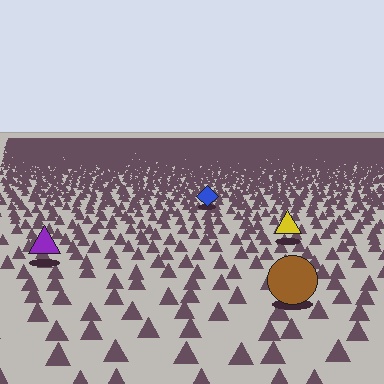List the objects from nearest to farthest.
From nearest to farthest: the brown circle, the purple triangle, the yellow triangle, the blue diamond.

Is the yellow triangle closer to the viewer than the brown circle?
No. The brown circle is closer — you can tell from the texture gradient: the ground texture is coarser near it.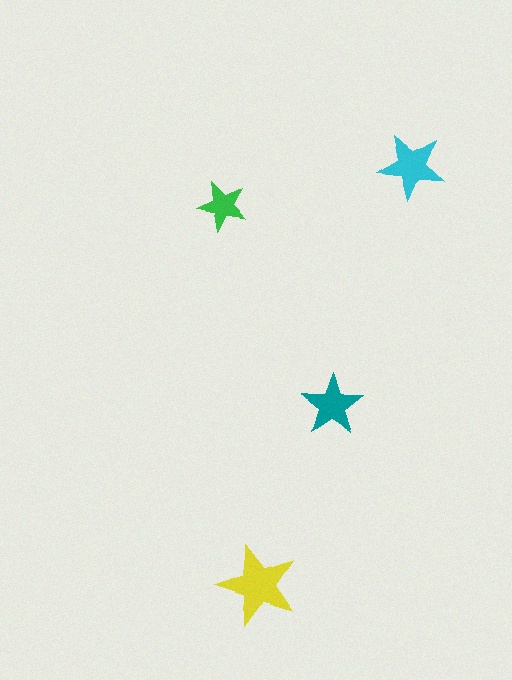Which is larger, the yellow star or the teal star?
The yellow one.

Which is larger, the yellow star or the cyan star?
The yellow one.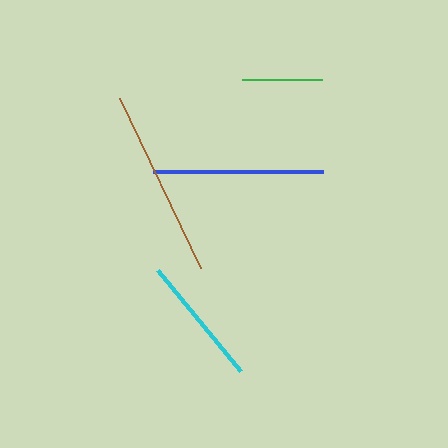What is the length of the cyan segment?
The cyan segment is approximately 130 pixels long.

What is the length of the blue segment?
The blue segment is approximately 169 pixels long.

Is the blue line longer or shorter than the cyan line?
The blue line is longer than the cyan line.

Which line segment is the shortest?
The green line is the shortest at approximately 80 pixels.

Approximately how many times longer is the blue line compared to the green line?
The blue line is approximately 2.1 times the length of the green line.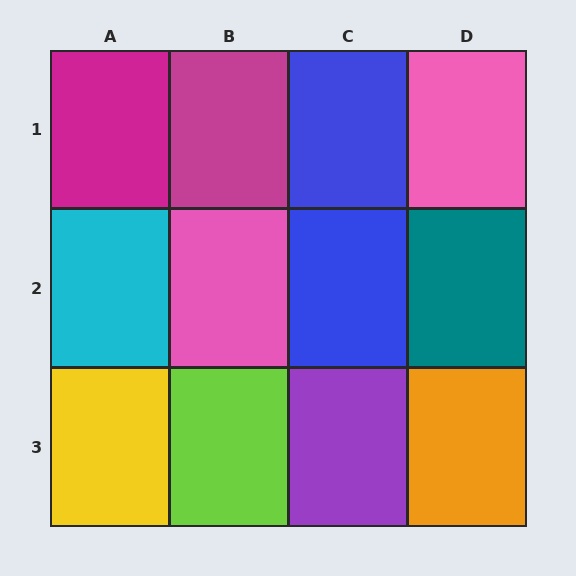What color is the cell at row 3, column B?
Lime.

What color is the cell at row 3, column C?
Purple.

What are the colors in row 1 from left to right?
Magenta, magenta, blue, pink.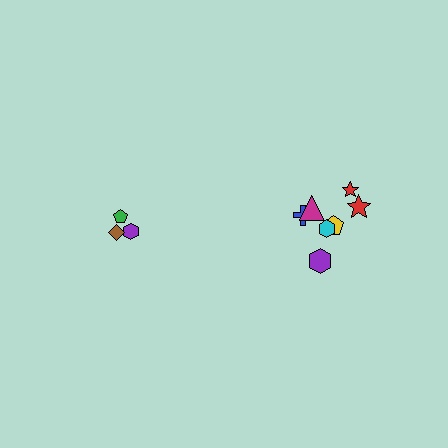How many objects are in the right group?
There are 7 objects.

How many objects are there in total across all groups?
There are 10 objects.